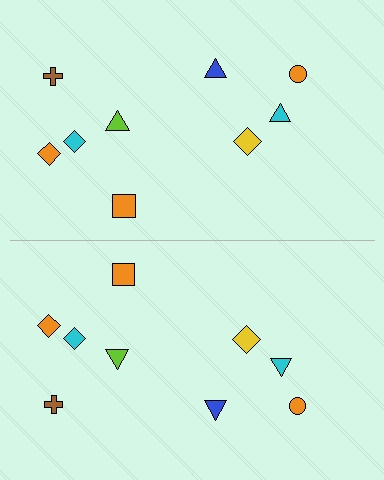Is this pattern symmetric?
Yes, this pattern has bilateral (reflection) symmetry.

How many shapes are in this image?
There are 18 shapes in this image.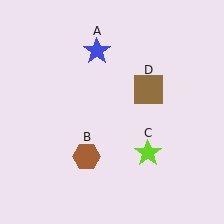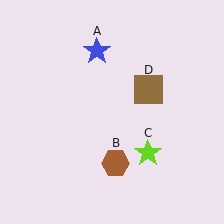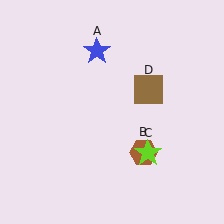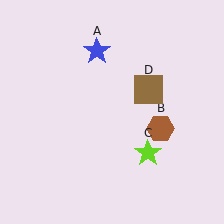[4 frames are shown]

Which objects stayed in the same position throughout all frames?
Blue star (object A) and lime star (object C) and brown square (object D) remained stationary.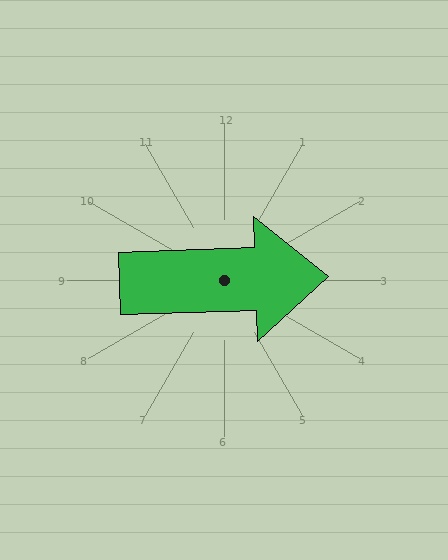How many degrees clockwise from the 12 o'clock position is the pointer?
Approximately 88 degrees.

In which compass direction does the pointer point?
East.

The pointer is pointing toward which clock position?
Roughly 3 o'clock.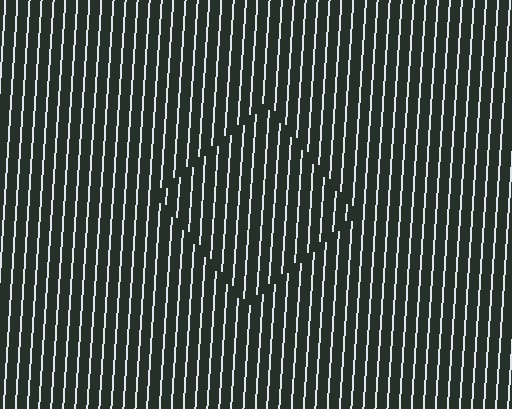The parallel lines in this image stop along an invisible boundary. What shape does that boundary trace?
An illusory square. The interior of the shape contains the same grating, shifted by half a period — the contour is defined by the phase discontinuity where line-ends from the inner and outer gratings abut.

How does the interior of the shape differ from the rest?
The interior of the shape contains the same grating, shifted by half a period — the contour is defined by the phase discontinuity where line-ends from the inner and outer gratings abut.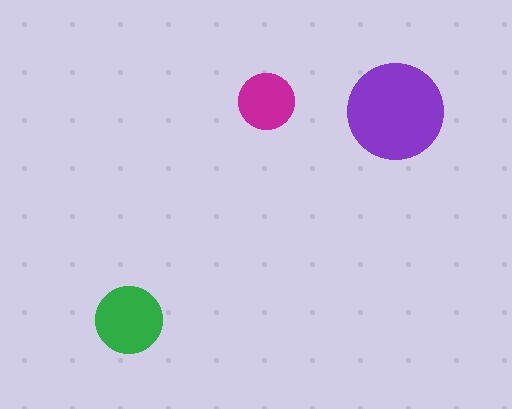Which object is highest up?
The magenta circle is topmost.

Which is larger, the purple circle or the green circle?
The purple one.